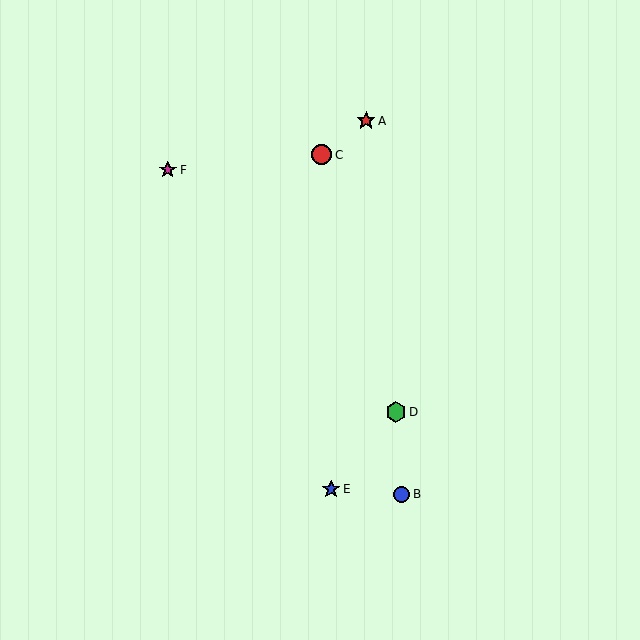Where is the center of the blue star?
The center of the blue star is at (331, 489).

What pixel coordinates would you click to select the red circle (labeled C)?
Click at (322, 155) to select the red circle C.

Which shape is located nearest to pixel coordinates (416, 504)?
The blue circle (labeled B) at (402, 494) is nearest to that location.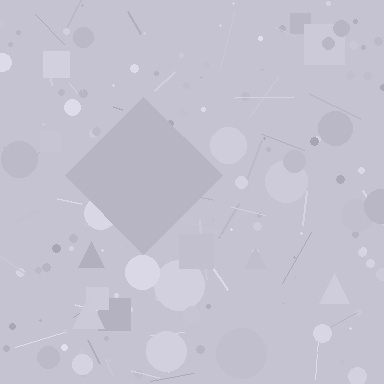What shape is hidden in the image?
A diamond is hidden in the image.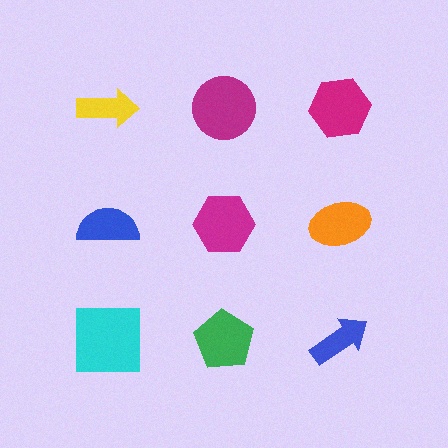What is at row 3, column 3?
A blue arrow.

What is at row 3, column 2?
A green pentagon.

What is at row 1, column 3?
A magenta hexagon.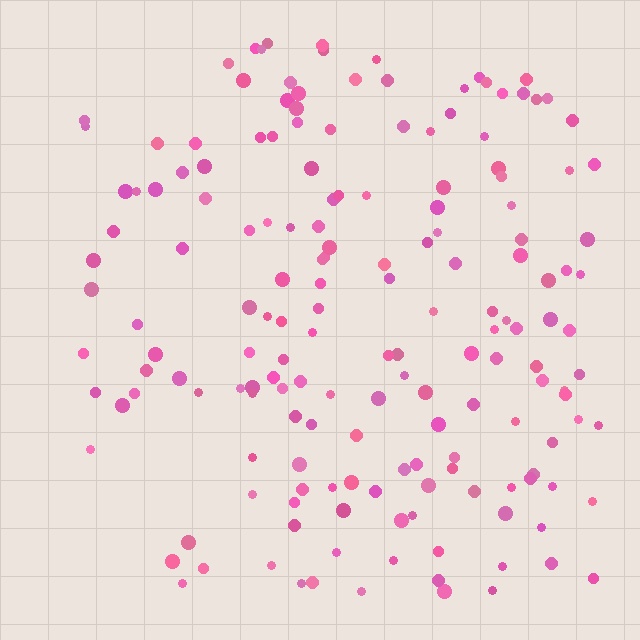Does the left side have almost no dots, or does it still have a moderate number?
Still a moderate number, just noticeably fewer than the right.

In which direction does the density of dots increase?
From left to right, with the right side densest.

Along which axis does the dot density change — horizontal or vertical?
Horizontal.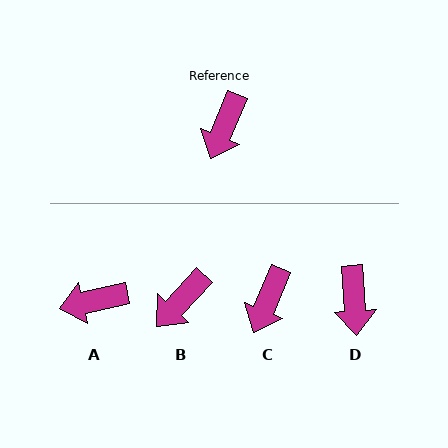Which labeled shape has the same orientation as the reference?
C.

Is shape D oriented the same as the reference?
No, it is off by about 26 degrees.